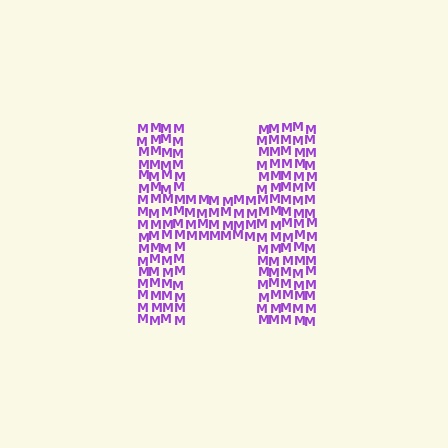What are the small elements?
The small elements are letter M's.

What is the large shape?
The large shape is the letter H.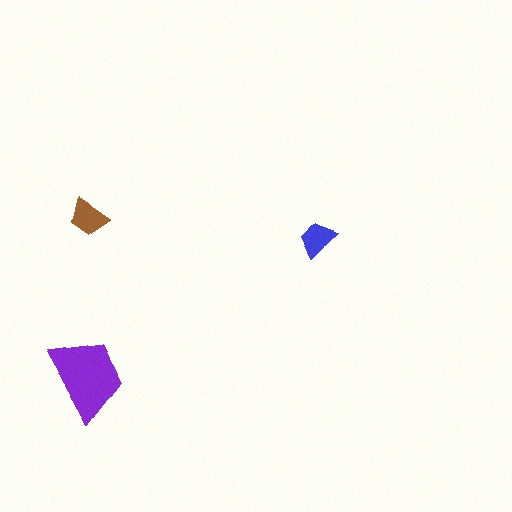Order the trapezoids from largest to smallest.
the purple one, the brown one, the blue one.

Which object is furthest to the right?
The blue trapezoid is rightmost.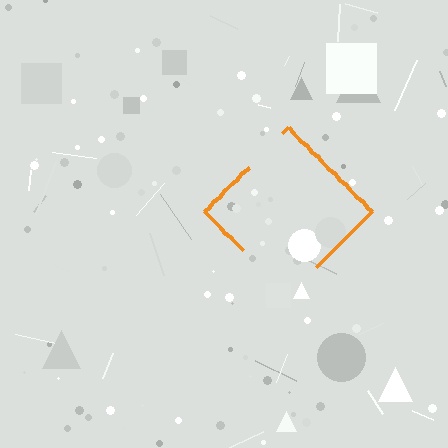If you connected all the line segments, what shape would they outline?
They would outline a diamond.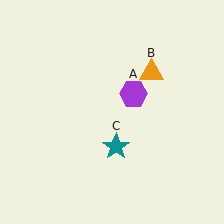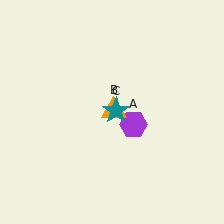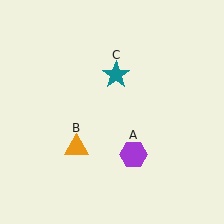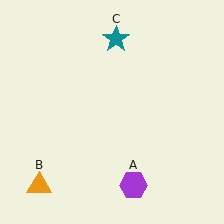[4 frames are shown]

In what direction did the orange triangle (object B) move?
The orange triangle (object B) moved down and to the left.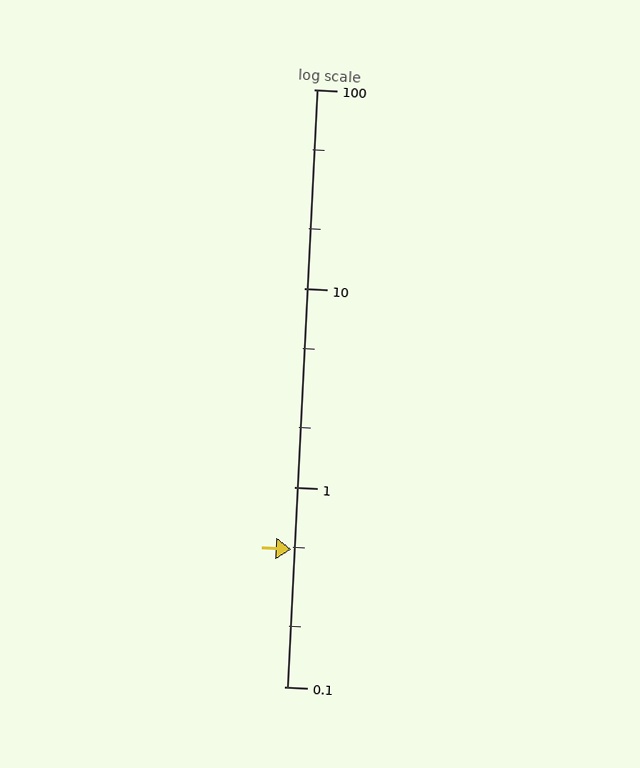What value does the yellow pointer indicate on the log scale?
The pointer indicates approximately 0.49.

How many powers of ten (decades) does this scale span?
The scale spans 3 decades, from 0.1 to 100.